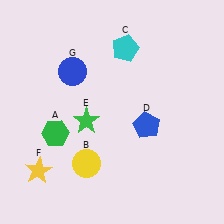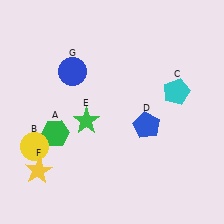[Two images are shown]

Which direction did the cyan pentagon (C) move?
The cyan pentagon (C) moved right.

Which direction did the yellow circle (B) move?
The yellow circle (B) moved left.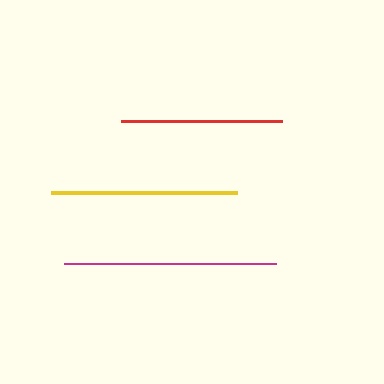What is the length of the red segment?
The red segment is approximately 161 pixels long.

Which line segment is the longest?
The magenta line is the longest at approximately 212 pixels.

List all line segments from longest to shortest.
From longest to shortest: magenta, yellow, red.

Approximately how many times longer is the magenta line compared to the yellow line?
The magenta line is approximately 1.1 times the length of the yellow line.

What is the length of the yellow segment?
The yellow segment is approximately 186 pixels long.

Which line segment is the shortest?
The red line is the shortest at approximately 161 pixels.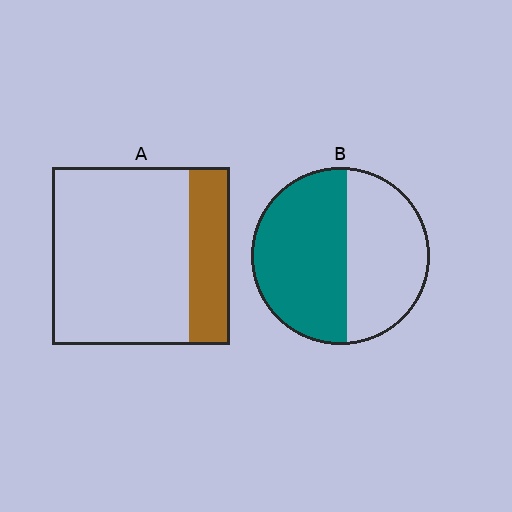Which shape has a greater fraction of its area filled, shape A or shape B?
Shape B.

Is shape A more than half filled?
No.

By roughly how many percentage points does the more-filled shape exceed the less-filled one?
By roughly 30 percentage points (B over A).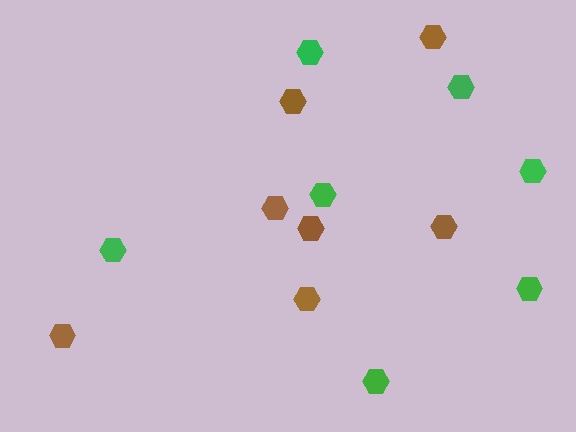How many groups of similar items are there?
There are 2 groups: one group of green hexagons (7) and one group of brown hexagons (7).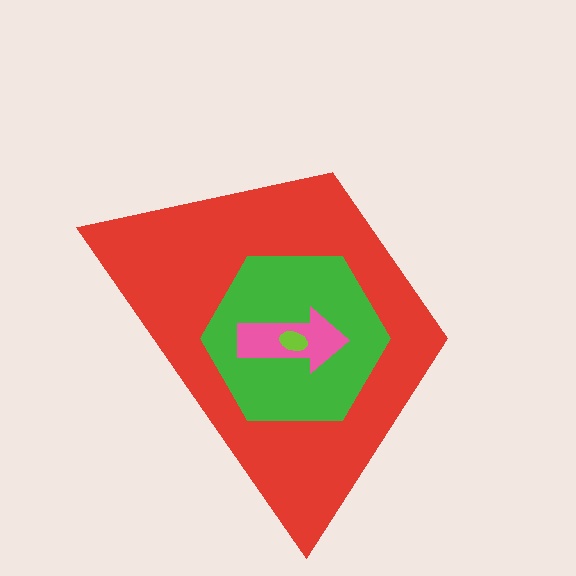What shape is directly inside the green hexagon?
The pink arrow.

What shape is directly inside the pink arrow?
The lime ellipse.